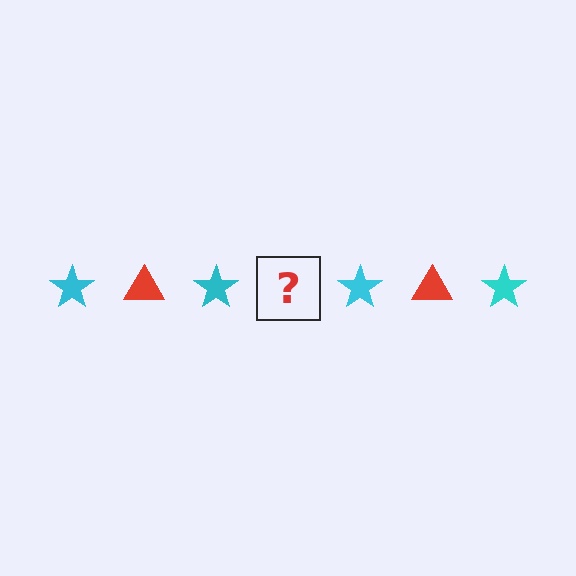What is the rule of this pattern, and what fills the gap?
The rule is that the pattern alternates between cyan star and red triangle. The gap should be filled with a red triangle.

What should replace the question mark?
The question mark should be replaced with a red triangle.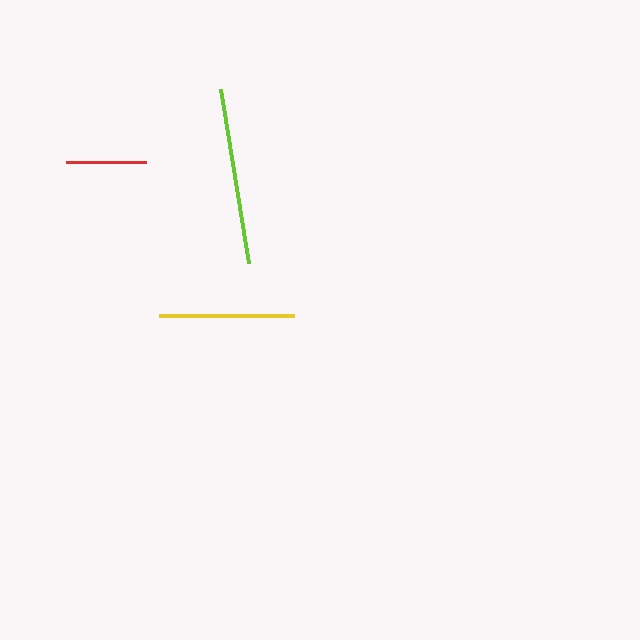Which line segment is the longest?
The lime line is the longest at approximately 177 pixels.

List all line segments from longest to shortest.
From longest to shortest: lime, yellow, red.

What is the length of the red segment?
The red segment is approximately 80 pixels long.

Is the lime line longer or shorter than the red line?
The lime line is longer than the red line.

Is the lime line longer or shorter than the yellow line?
The lime line is longer than the yellow line.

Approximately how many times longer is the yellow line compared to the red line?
The yellow line is approximately 1.7 times the length of the red line.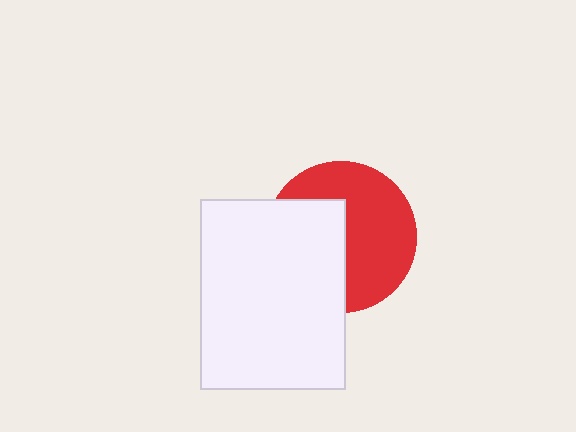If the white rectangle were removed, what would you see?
You would see the complete red circle.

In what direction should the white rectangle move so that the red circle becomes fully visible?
The white rectangle should move left. That is the shortest direction to clear the overlap and leave the red circle fully visible.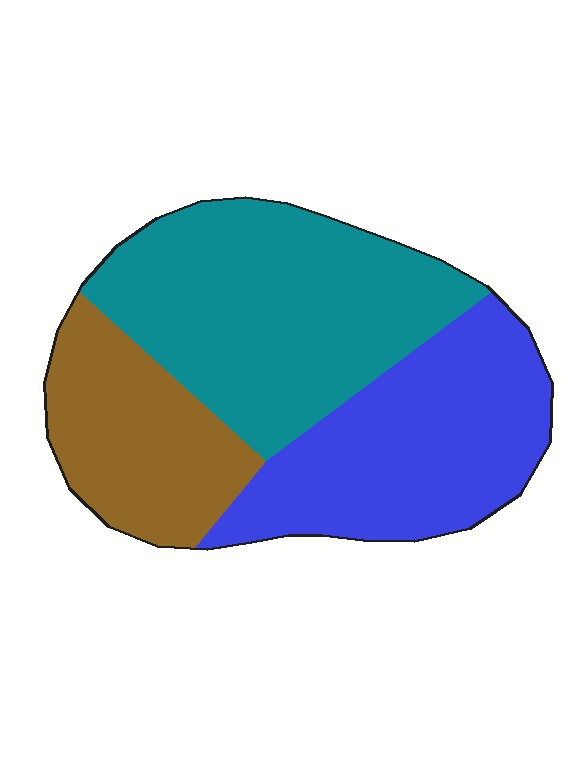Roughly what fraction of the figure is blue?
Blue covers 34% of the figure.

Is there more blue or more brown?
Blue.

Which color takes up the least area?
Brown, at roughly 25%.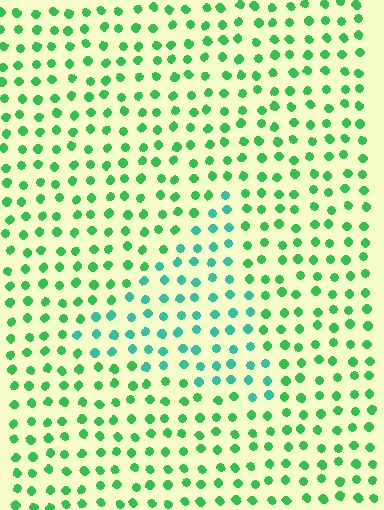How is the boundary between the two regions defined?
The boundary is defined purely by a slight shift in hue (about 34 degrees). Spacing, size, and orientation are identical on both sides.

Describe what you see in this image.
The image is filled with small green elements in a uniform arrangement. A triangle-shaped region is visible where the elements are tinted to a slightly different hue, forming a subtle color boundary.